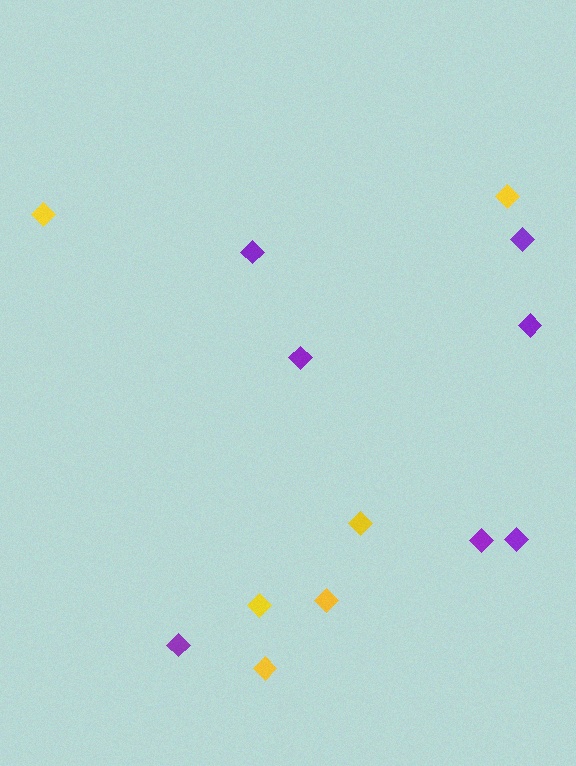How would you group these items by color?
There are 2 groups: one group of purple diamonds (7) and one group of yellow diamonds (6).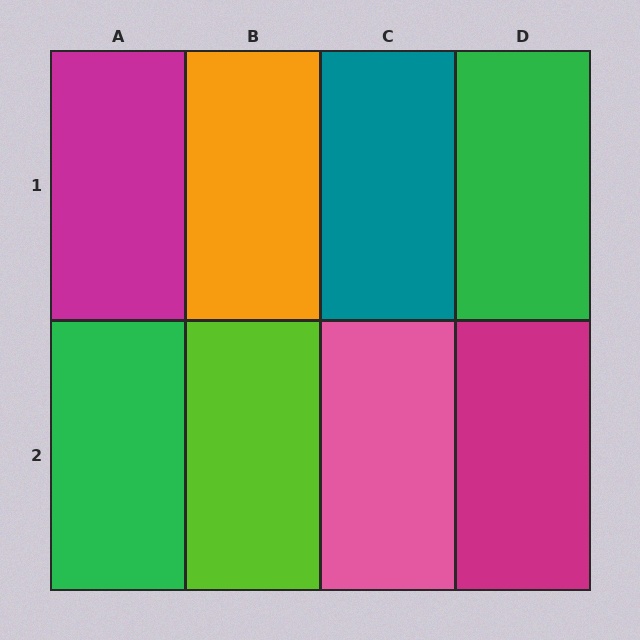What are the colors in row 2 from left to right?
Green, lime, pink, magenta.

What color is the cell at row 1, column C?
Teal.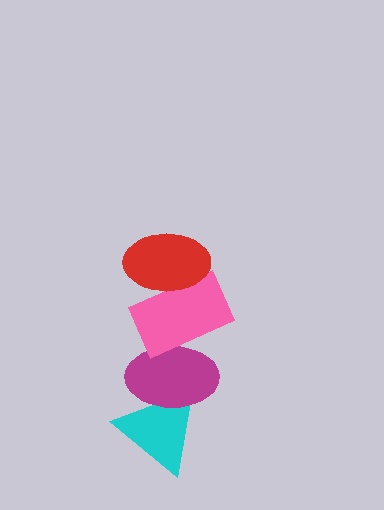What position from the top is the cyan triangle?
The cyan triangle is 4th from the top.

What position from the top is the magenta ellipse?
The magenta ellipse is 3rd from the top.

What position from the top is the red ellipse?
The red ellipse is 1st from the top.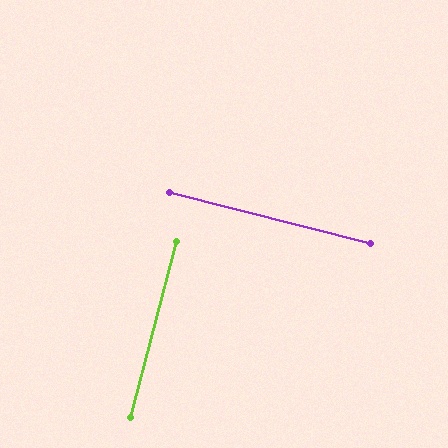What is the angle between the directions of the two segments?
Approximately 90 degrees.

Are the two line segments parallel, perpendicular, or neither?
Perpendicular — they meet at approximately 90°.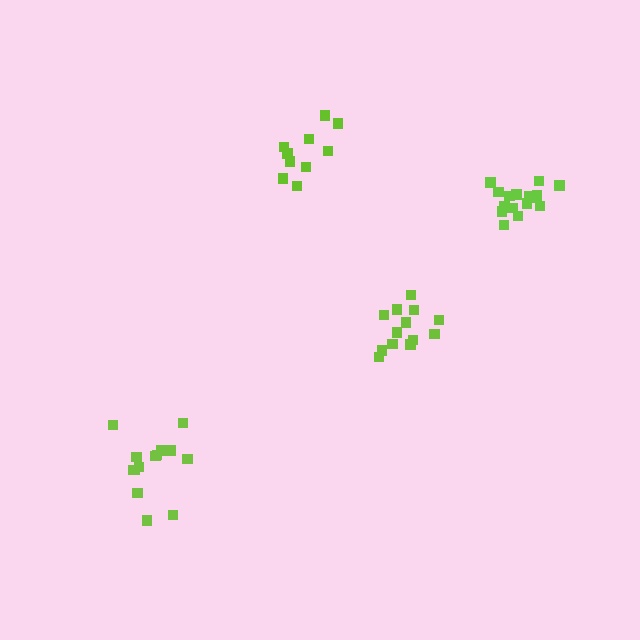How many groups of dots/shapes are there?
There are 4 groups.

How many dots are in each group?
Group 1: 13 dots, Group 2: 10 dots, Group 3: 14 dots, Group 4: 16 dots (53 total).